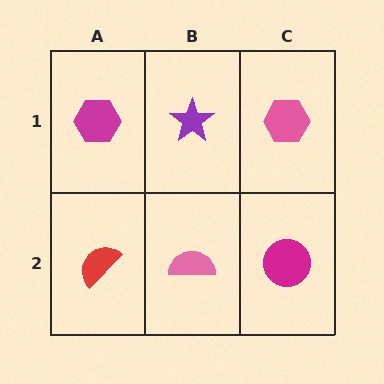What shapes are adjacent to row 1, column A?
A red semicircle (row 2, column A), a purple star (row 1, column B).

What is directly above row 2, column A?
A magenta hexagon.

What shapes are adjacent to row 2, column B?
A purple star (row 1, column B), a red semicircle (row 2, column A), a magenta circle (row 2, column C).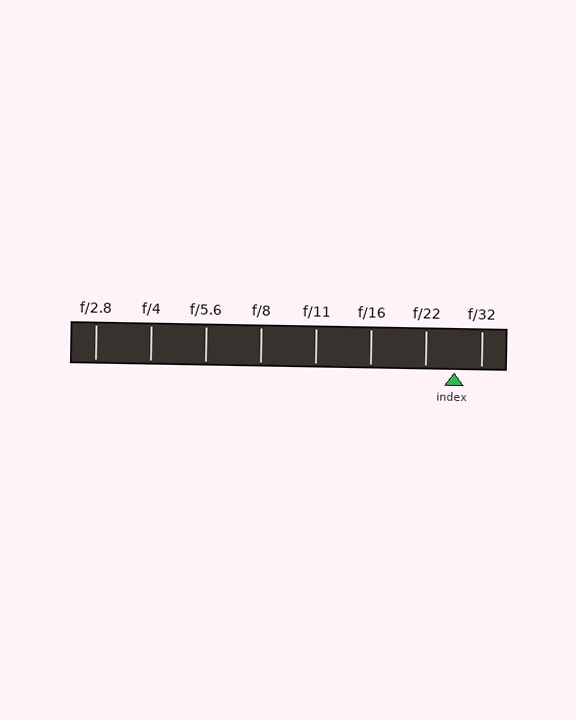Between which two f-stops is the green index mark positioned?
The index mark is between f/22 and f/32.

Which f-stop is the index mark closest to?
The index mark is closest to f/32.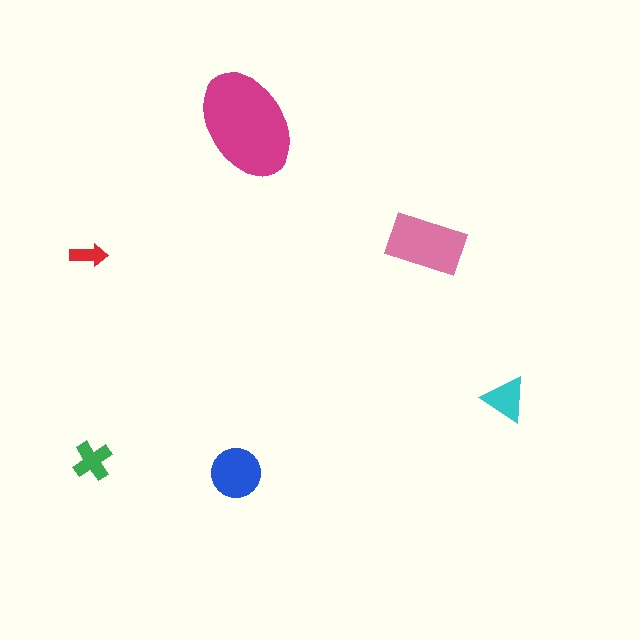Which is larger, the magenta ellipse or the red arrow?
The magenta ellipse.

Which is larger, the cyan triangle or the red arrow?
The cyan triangle.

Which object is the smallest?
The red arrow.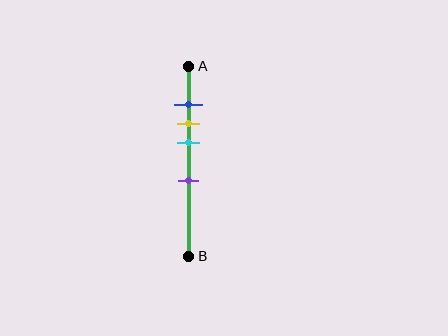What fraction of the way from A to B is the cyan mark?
The cyan mark is approximately 40% (0.4) of the way from A to B.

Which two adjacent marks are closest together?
The blue and yellow marks are the closest adjacent pair.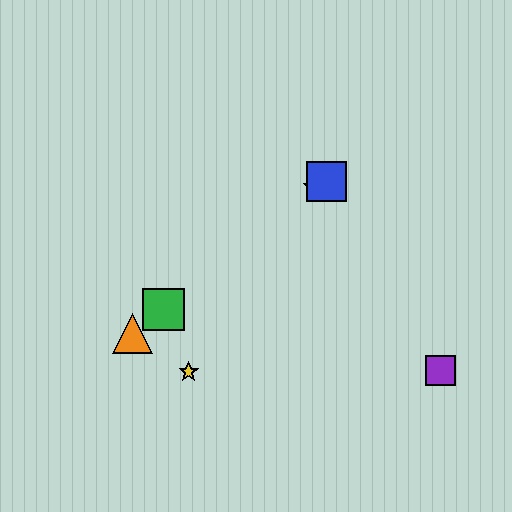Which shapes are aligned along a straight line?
The red star, the blue square, the green square, the orange triangle are aligned along a straight line.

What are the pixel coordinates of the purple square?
The purple square is at (440, 370).